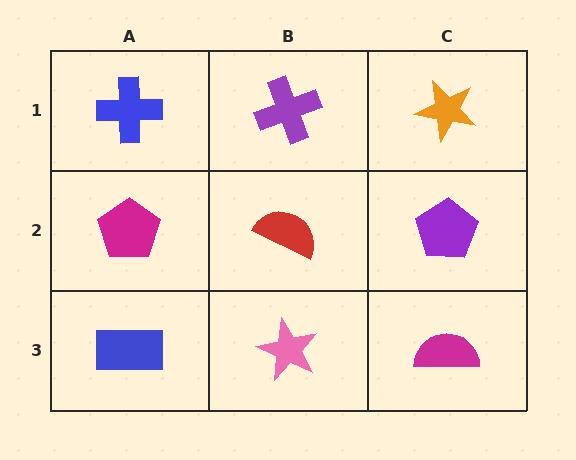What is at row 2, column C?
A purple pentagon.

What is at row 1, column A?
A blue cross.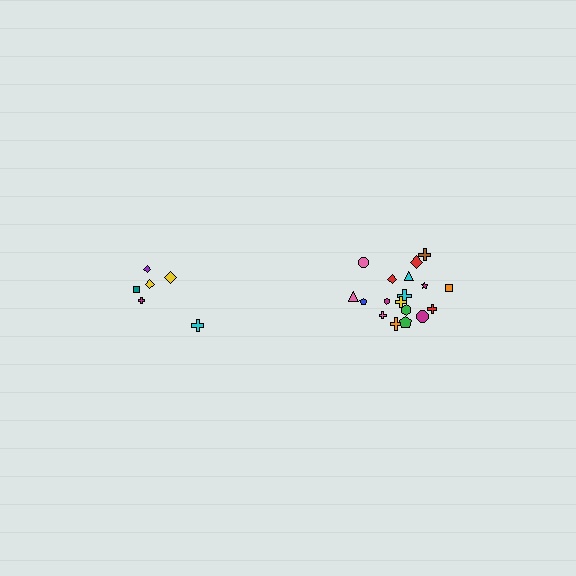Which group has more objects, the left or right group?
The right group.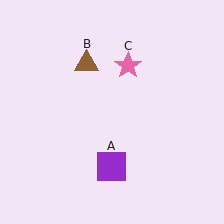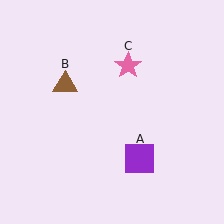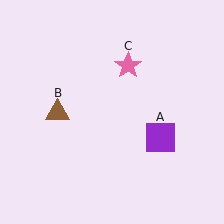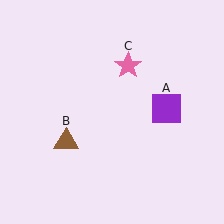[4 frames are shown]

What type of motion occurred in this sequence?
The purple square (object A), brown triangle (object B) rotated counterclockwise around the center of the scene.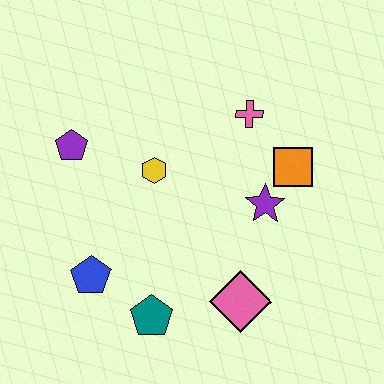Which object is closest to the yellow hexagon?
The purple pentagon is closest to the yellow hexagon.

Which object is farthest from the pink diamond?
The purple pentagon is farthest from the pink diamond.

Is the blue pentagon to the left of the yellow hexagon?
Yes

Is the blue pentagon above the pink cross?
No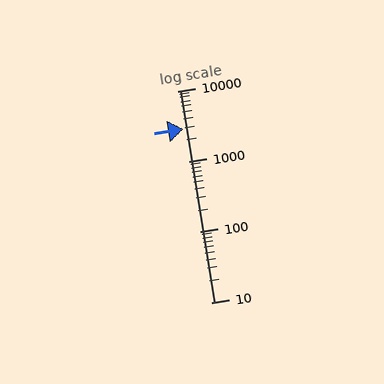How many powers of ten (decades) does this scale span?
The scale spans 3 decades, from 10 to 10000.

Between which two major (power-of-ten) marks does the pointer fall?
The pointer is between 1000 and 10000.